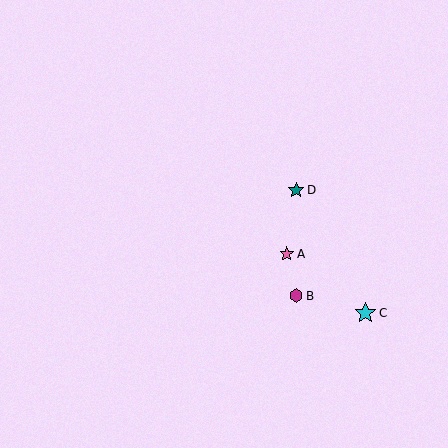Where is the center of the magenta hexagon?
The center of the magenta hexagon is at (296, 296).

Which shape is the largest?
The cyan star (labeled C) is the largest.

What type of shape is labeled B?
Shape B is a magenta hexagon.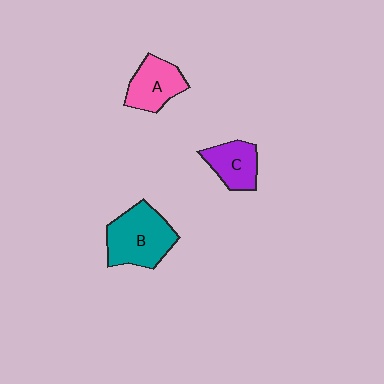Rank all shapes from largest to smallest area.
From largest to smallest: B (teal), A (pink), C (purple).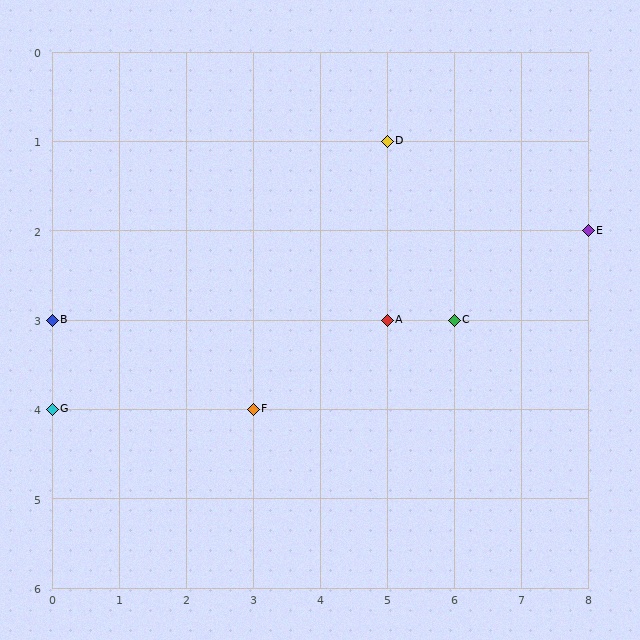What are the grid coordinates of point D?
Point D is at grid coordinates (5, 1).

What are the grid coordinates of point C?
Point C is at grid coordinates (6, 3).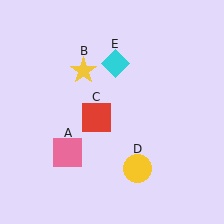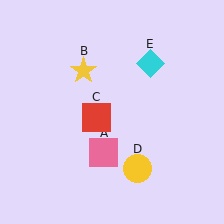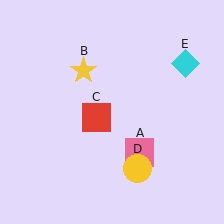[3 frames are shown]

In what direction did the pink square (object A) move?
The pink square (object A) moved right.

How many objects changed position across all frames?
2 objects changed position: pink square (object A), cyan diamond (object E).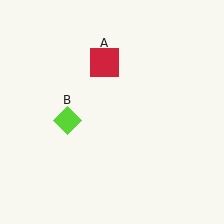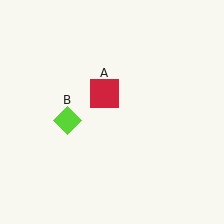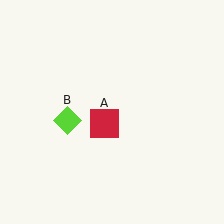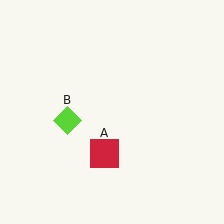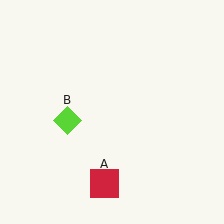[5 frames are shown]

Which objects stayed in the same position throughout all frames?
Lime diamond (object B) remained stationary.